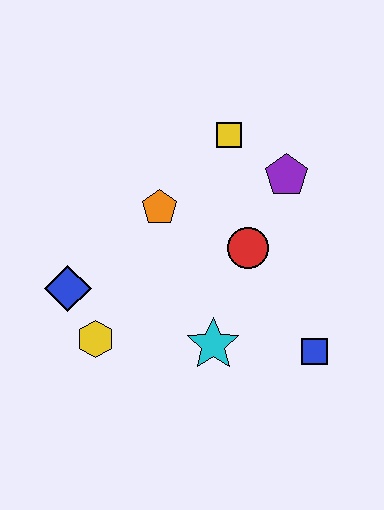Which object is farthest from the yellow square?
The yellow hexagon is farthest from the yellow square.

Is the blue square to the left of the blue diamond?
No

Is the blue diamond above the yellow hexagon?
Yes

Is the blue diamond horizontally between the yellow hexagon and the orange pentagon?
No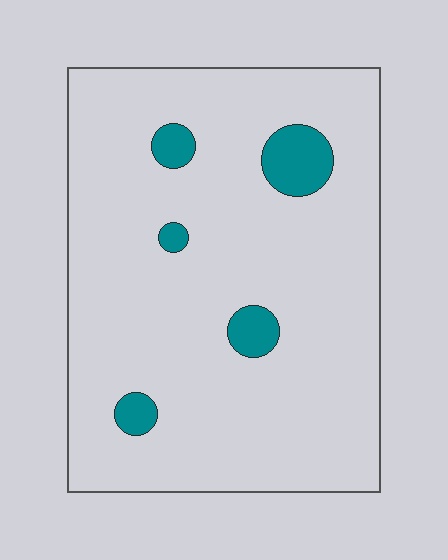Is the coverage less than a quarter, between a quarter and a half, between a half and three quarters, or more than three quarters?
Less than a quarter.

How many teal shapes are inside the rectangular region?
5.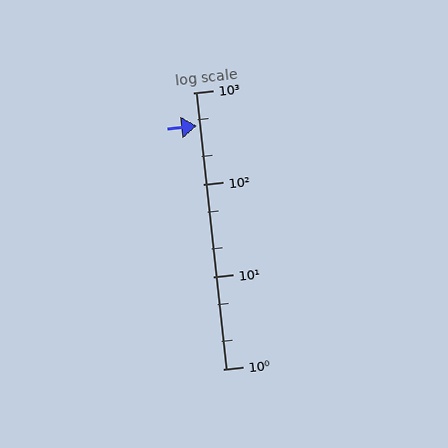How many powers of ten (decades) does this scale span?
The scale spans 3 decades, from 1 to 1000.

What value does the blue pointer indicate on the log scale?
The pointer indicates approximately 430.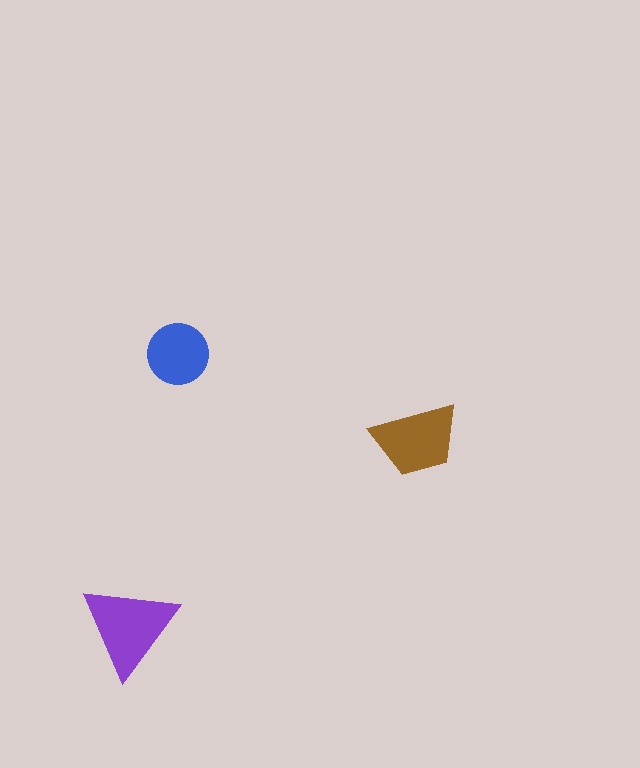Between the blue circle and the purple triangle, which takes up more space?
The purple triangle.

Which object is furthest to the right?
The brown trapezoid is rightmost.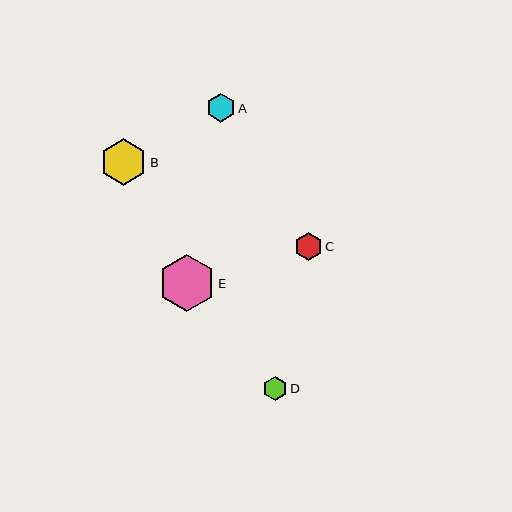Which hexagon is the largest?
Hexagon E is the largest with a size of approximately 57 pixels.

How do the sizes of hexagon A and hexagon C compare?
Hexagon A and hexagon C are approximately the same size.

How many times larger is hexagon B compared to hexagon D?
Hexagon B is approximately 2.0 times the size of hexagon D.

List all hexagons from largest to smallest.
From largest to smallest: E, B, A, C, D.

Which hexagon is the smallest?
Hexagon D is the smallest with a size of approximately 24 pixels.